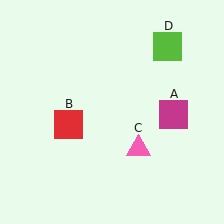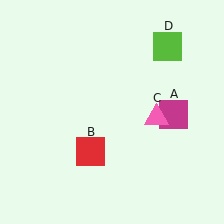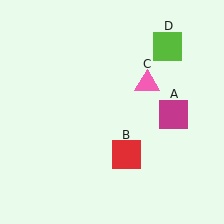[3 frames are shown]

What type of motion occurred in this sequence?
The red square (object B), pink triangle (object C) rotated counterclockwise around the center of the scene.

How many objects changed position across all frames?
2 objects changed position: red square (object B), pink triangle (object C).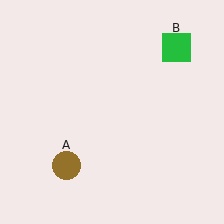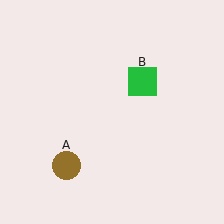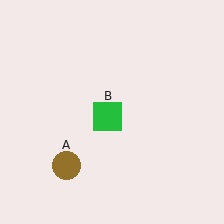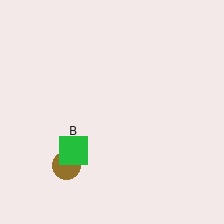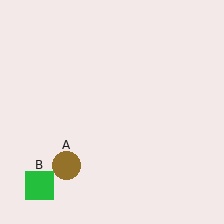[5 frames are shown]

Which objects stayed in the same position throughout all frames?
Brown circle (object A) remained stationary.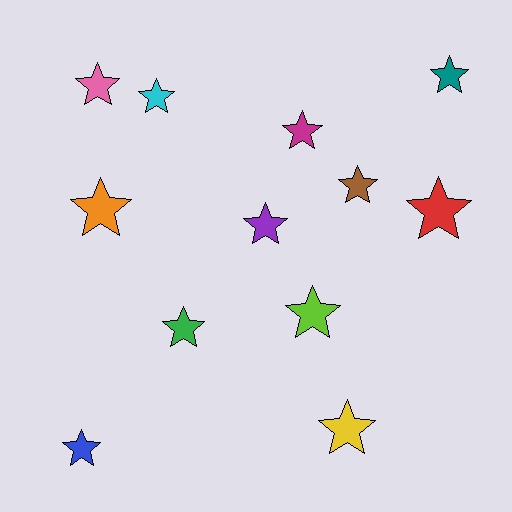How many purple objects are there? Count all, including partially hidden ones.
There is 1 purple object.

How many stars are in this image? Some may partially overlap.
There are 12 stars.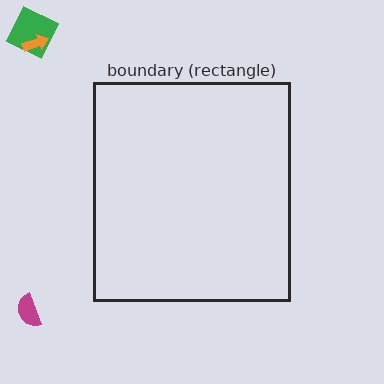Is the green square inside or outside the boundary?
Outside.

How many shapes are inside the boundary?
0 inside, 3 outside.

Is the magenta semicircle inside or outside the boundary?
Outside.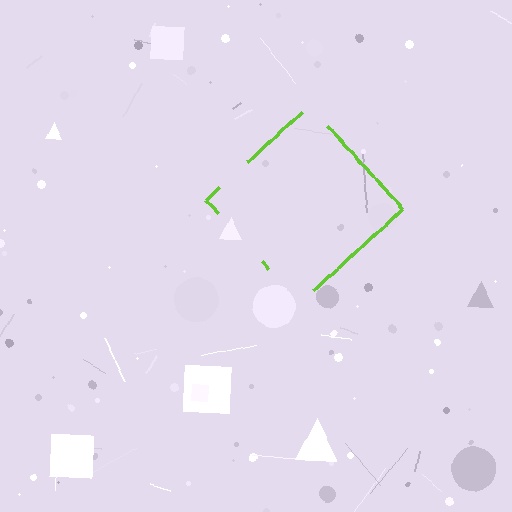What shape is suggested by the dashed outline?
The dashed outline suggests a diamond.